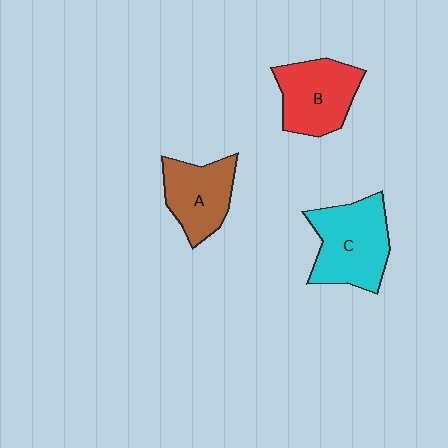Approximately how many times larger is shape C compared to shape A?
Approximately 1.3 times.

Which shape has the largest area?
Shape C (cyan).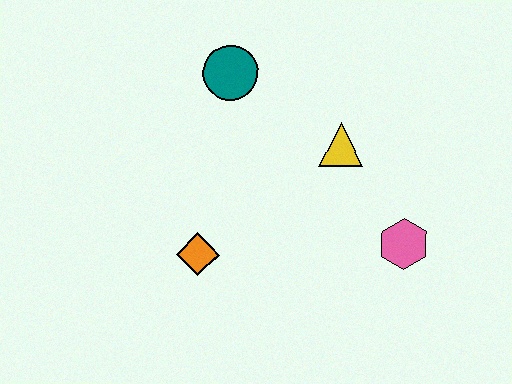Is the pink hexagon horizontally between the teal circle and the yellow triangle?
No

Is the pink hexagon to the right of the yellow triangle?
Yes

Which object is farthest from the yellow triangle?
The orange diamond is farthest from the yellow triangle.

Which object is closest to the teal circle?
The yellow triangle is closest to the teal circle.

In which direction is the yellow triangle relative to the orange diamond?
The yellow triangle is to the right of the orange diamond.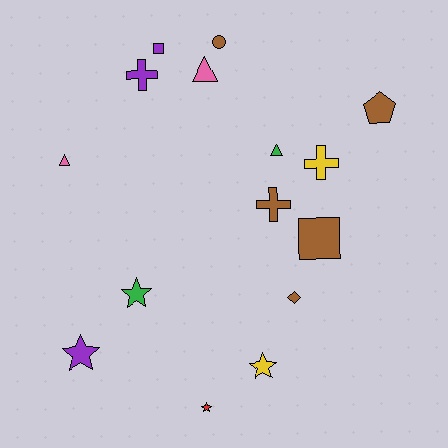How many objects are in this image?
There are 15 objects.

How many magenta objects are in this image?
There are no magenta objects.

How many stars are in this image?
There are 4 stars.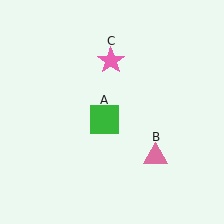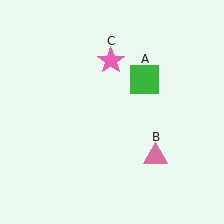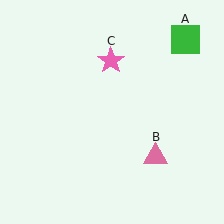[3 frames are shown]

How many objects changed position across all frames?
1 object changed position: green square (object A).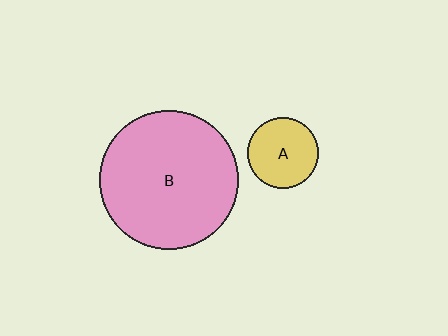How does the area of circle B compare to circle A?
Approximately 3.8 times.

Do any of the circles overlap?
No, none of the circles overlap.